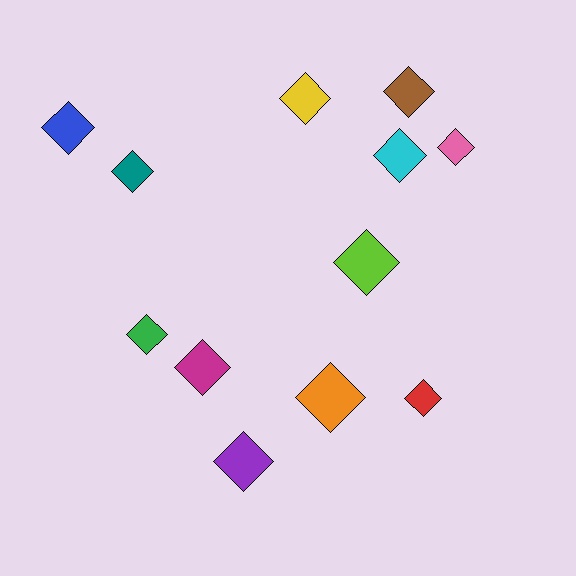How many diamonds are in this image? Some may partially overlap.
There are 12 diamonds.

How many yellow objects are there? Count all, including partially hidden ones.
There is 1 yellow object.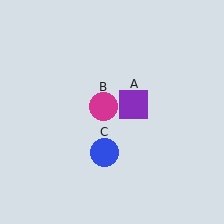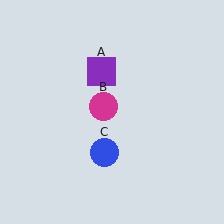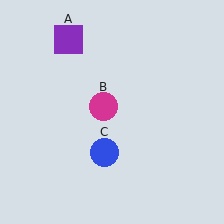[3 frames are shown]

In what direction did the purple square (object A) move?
The purple square (object A) moved up and to the left.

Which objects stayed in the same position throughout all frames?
Magenta circle (object B) and blue circle (object C) remained stationary.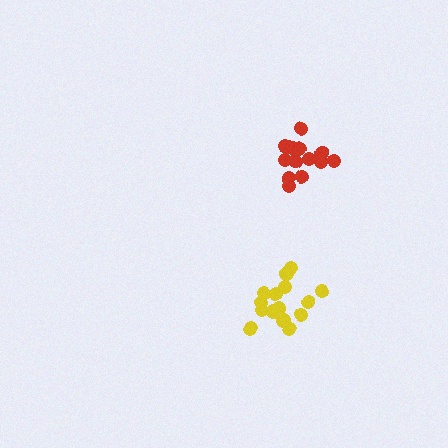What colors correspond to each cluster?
The clusters are colored: yellow, red.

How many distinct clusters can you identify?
There are 2 distinct clusters.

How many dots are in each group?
Group 1: 15 dots, Group 2: 14 dots (29 total).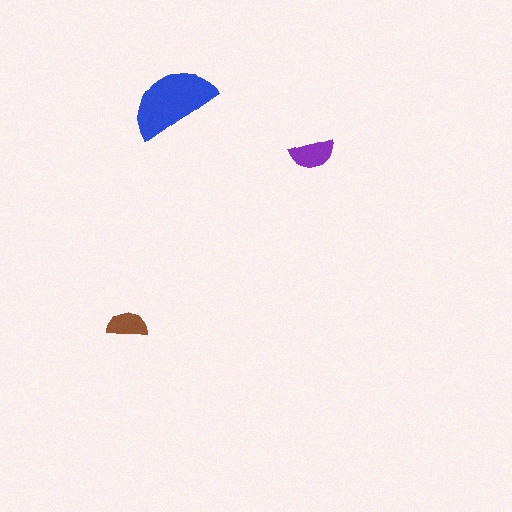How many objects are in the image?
There are 3 objects in the image.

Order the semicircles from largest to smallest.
the blue one, the purple one, the brown one.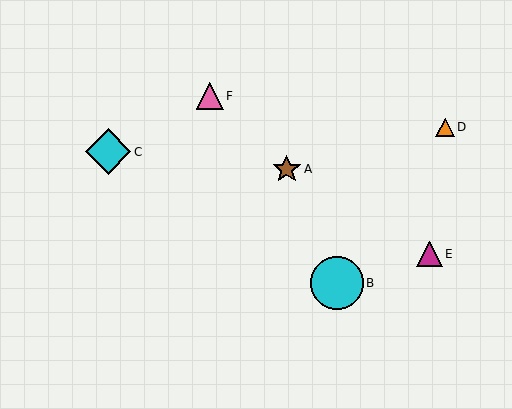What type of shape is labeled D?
Shape D is an orange triangle.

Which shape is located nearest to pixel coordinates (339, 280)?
The cyan circle (labeled B) at (337, 283) is nearest to that location.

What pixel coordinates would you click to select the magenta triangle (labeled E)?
Click at (430, 254) to select the magenta triangle E.